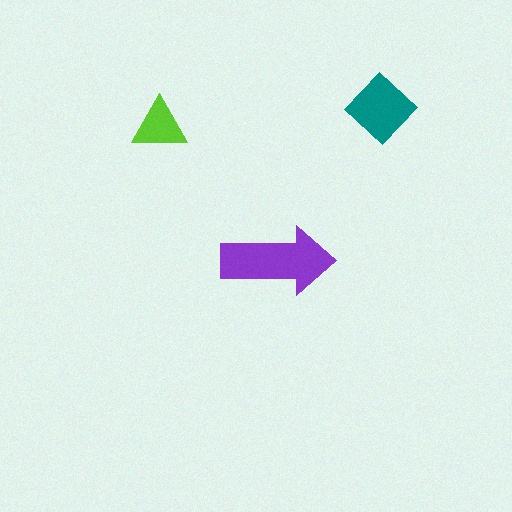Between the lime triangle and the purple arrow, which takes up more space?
The purple arrow.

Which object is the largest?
The purple arrow.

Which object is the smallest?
The lime triangle.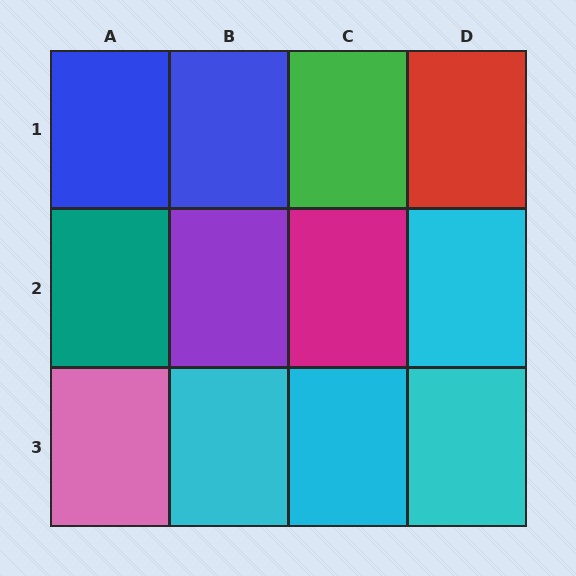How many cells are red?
1 cell is red.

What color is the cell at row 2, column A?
Teal.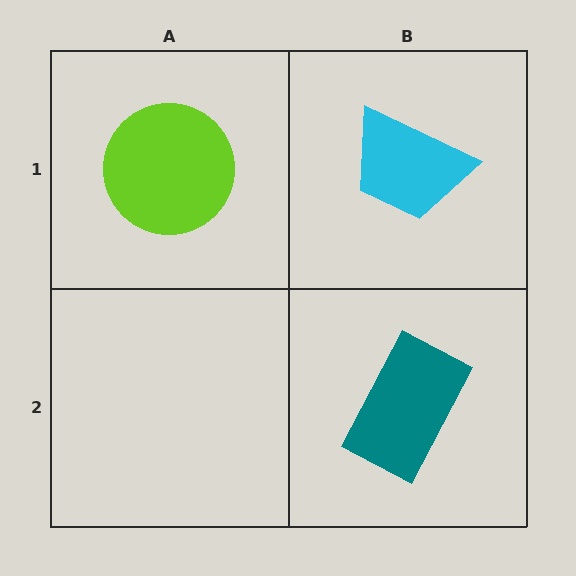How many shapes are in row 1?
2 shapes.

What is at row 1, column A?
A lime circle.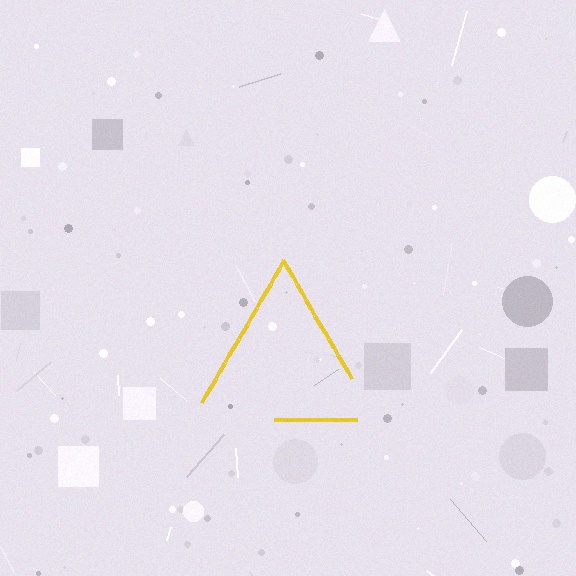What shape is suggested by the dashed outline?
The dashed outline suggests a triangle.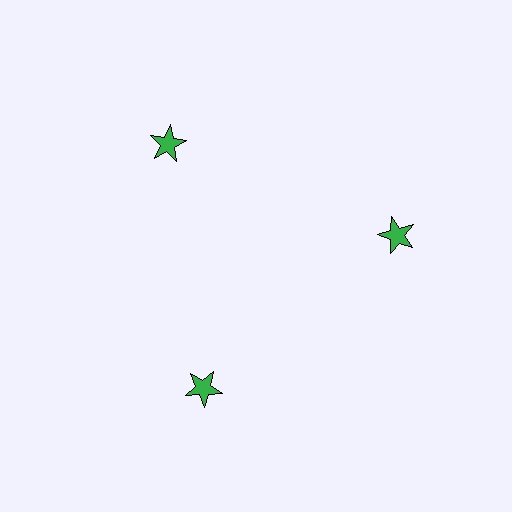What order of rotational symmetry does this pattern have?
This pattern has 3-fold rotational symmetry.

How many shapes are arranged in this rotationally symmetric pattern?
There are 3 shapes, arranged in 3 groups of 1.